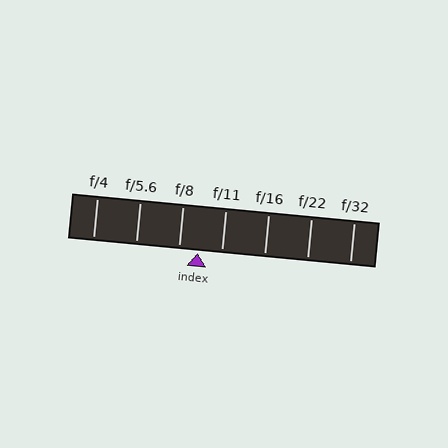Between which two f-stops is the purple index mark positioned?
The index mark is between f/8 and f/11.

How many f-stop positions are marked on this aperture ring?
There are 7 f-stop positions marked.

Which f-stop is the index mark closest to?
The index mark is closest to f/8.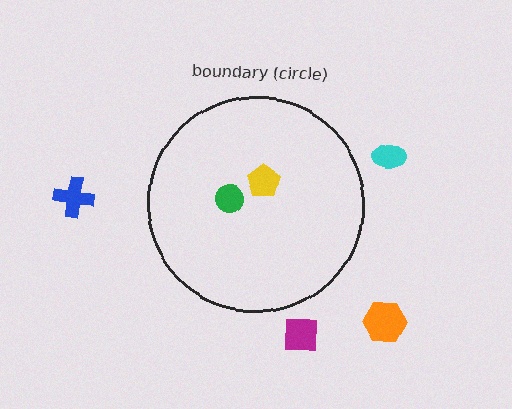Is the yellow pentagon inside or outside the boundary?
Inside.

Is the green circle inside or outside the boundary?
Inside.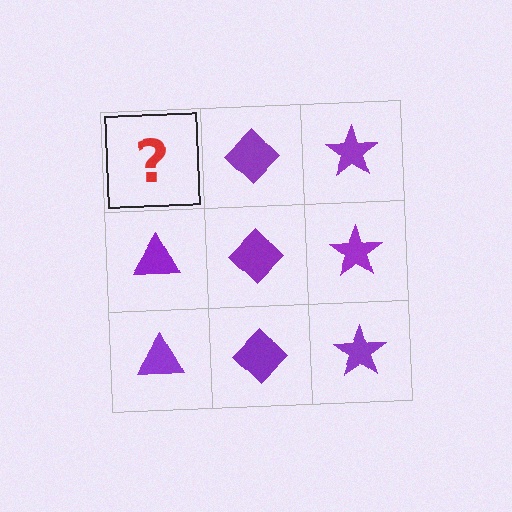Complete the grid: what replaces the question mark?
The question mark should be replaced with a purple triangle.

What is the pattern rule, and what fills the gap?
The rule is that each column has a consistent shape. The gap should be filled with a purple triangle.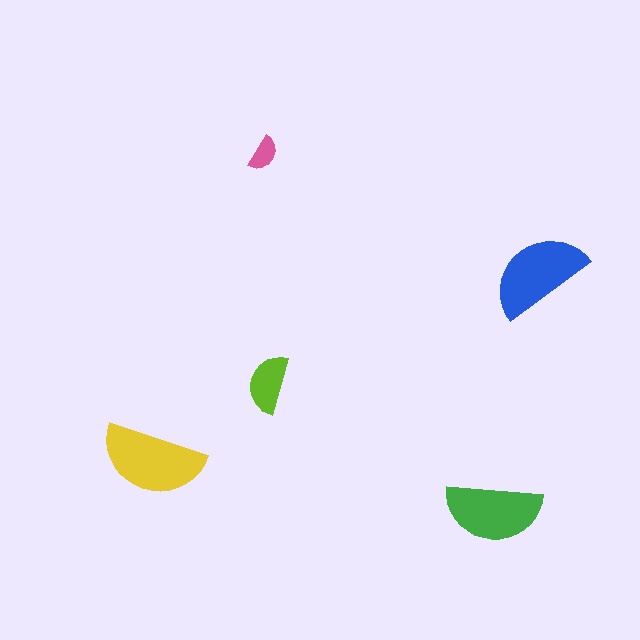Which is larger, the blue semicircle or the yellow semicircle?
The yellow one.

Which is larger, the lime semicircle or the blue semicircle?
The blue one.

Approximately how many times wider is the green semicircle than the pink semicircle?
About 2.5 times wider.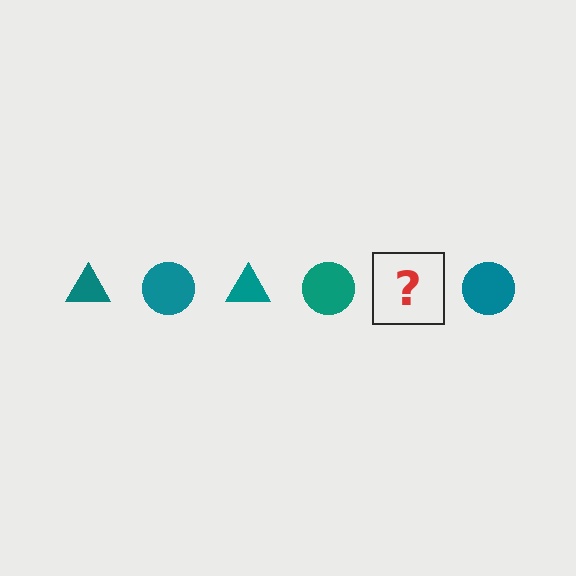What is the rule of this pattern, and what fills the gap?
The rule is that the pattern cycles through triangle, circle shapes in teal. The gap should be filled with a teal triangle.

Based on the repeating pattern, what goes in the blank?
The blank should be a teal triangle.